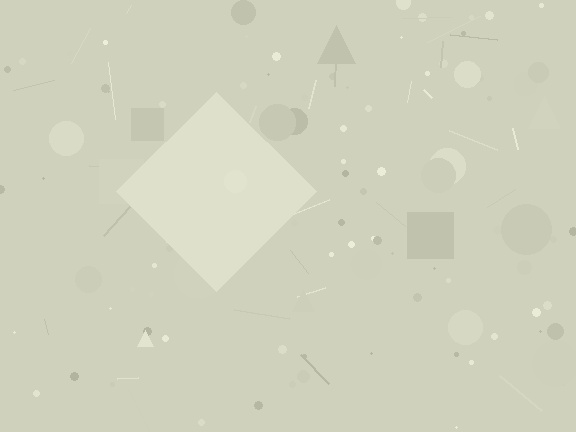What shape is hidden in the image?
A diamond is hidden in the image.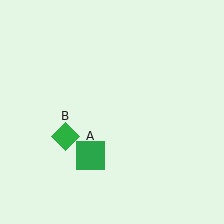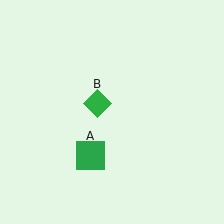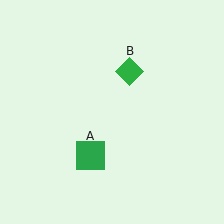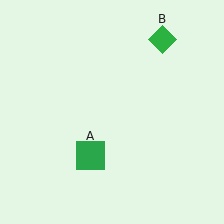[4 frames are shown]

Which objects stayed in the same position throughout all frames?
Green square (object A) remained stationary.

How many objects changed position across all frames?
1 object changed position: green diamond (object B).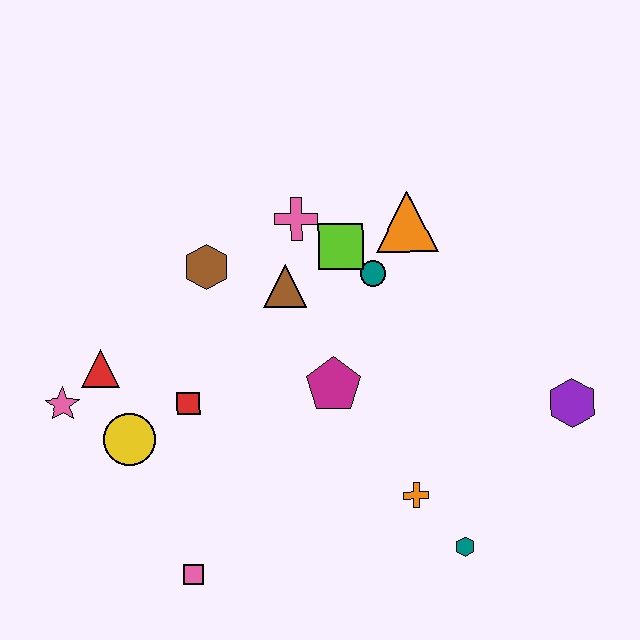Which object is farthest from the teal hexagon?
The pink star is farthest from the teal hexagon.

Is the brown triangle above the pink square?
Yes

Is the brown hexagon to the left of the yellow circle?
No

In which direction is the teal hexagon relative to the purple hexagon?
The teal hexagon is below the purple hexagon.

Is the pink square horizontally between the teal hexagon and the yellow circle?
Yes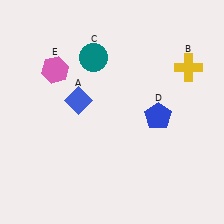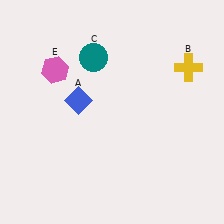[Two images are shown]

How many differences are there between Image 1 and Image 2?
There is 1 difference between the two images.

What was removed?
The blue pentagon (D) was removed in Image 2.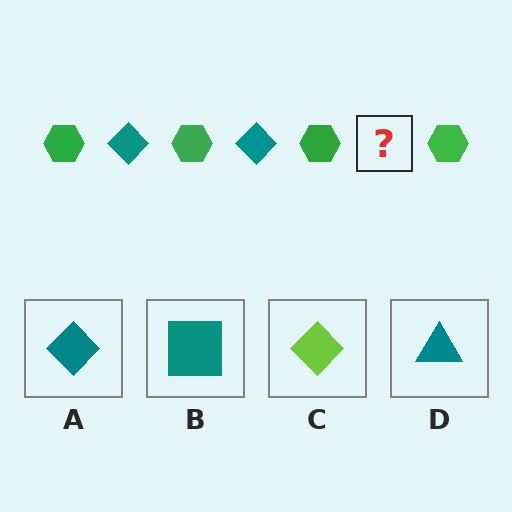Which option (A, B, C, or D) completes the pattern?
A.